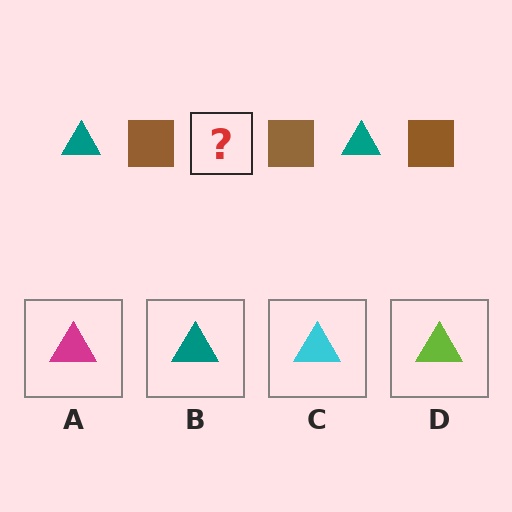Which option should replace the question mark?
Option B.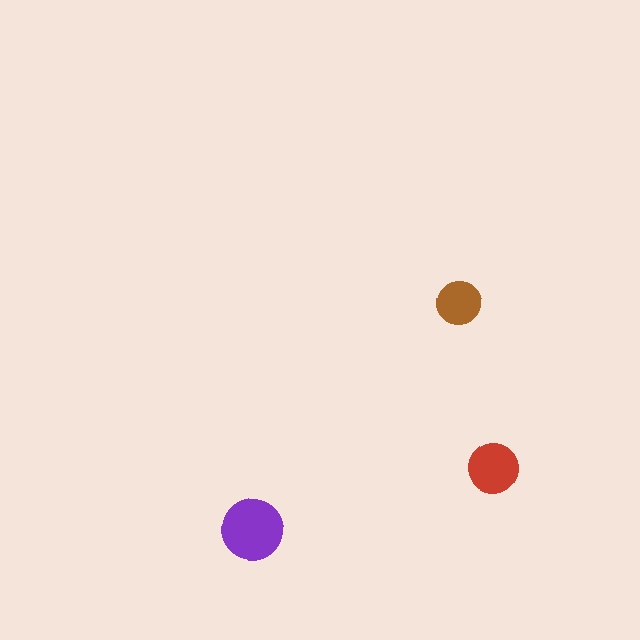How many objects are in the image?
There are 3 objects in the image.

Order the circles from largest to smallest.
the purple one, the red one, the brown one.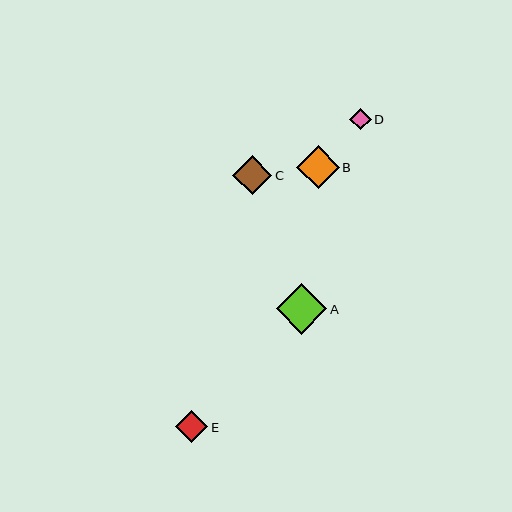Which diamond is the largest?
Diamond A is the largest with a size of approximately 51 pixels.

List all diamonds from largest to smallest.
From largest to smallest: A, B, C, E, D.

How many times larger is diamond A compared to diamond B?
Diamond A is approximately 1.2 times the size of diamond B.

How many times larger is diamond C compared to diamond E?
Diamond C is approximately 1.2 times the size of diamond E.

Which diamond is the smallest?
Diamond D is the smallest with a size of approximately 22 pixels.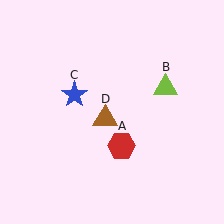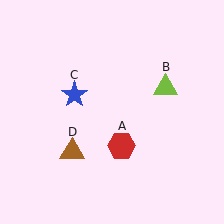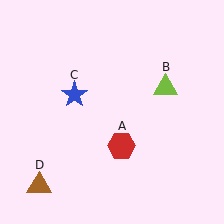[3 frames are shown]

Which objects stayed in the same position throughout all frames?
Red hexagon (object A) and lime triangle (object B) and blue star (object C) remained stationary.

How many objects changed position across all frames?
1 object changed position: brown triangle (object D).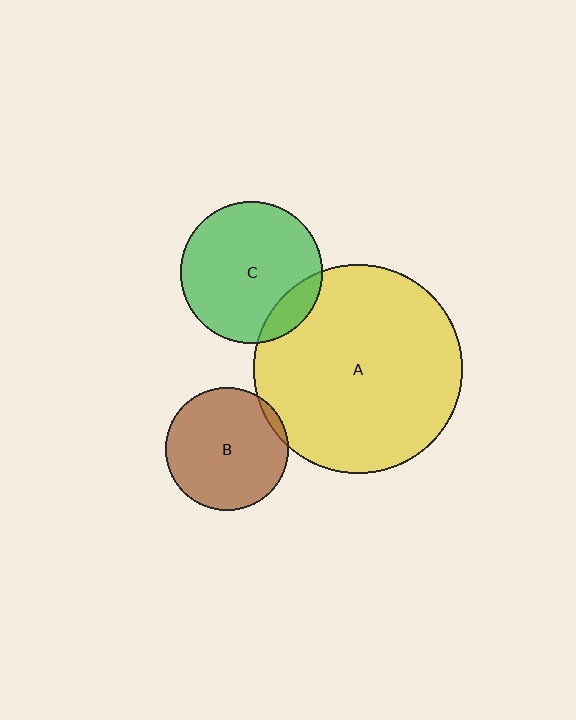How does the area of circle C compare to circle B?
Approximately 1.3 times.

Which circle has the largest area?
Circle A (yellow).